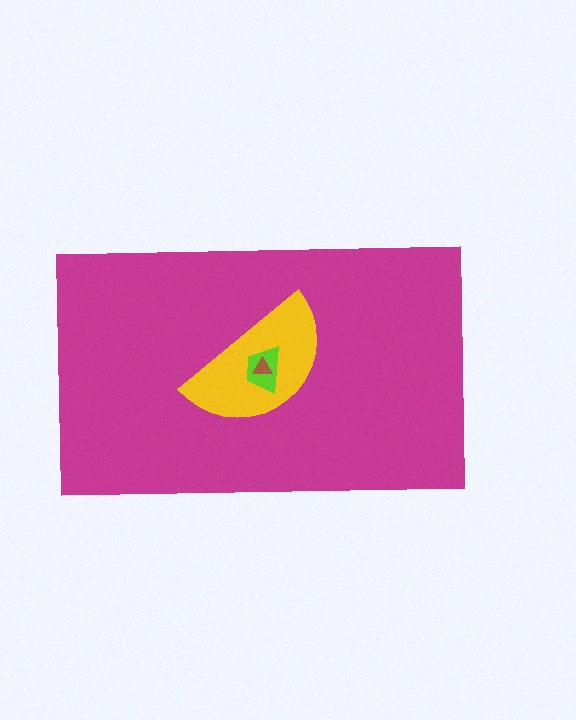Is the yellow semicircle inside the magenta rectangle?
Yes.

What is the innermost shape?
The brown triangle.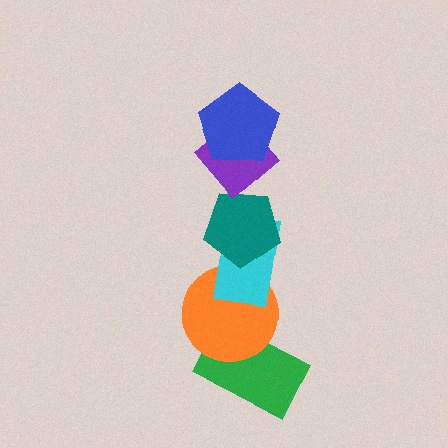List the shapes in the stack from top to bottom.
From top to bottom: the blue pentagon, the purple diamond, the teal pentagon, the cyan rectangle, the orange circle, the green rectangle.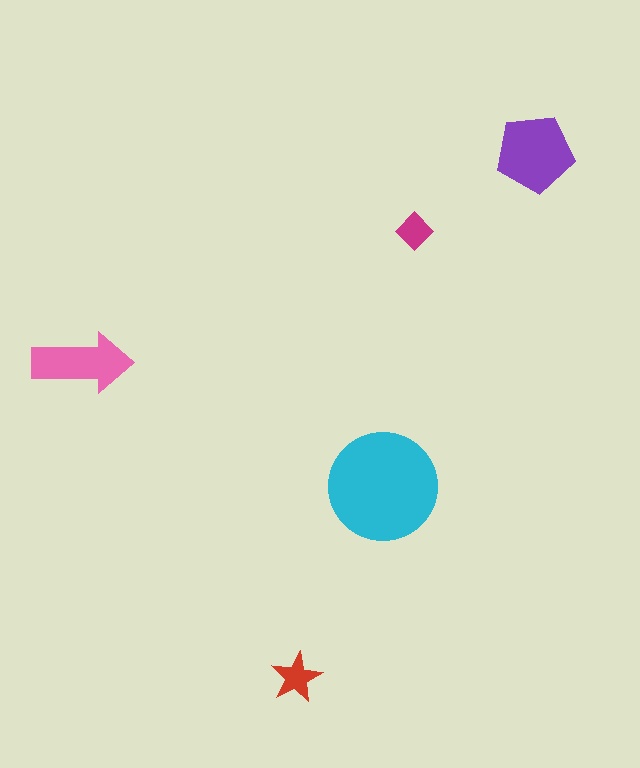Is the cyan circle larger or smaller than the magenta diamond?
Larger.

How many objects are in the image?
There are 5 objects in the image.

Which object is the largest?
The cyan circle.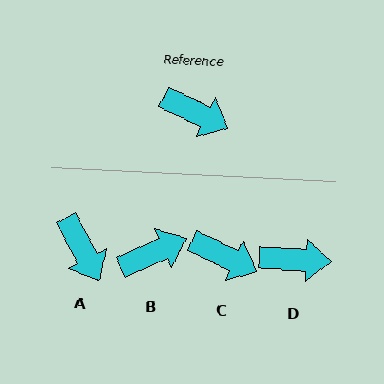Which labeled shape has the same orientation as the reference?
C.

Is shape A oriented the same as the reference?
No, it is off by about 37 degrees.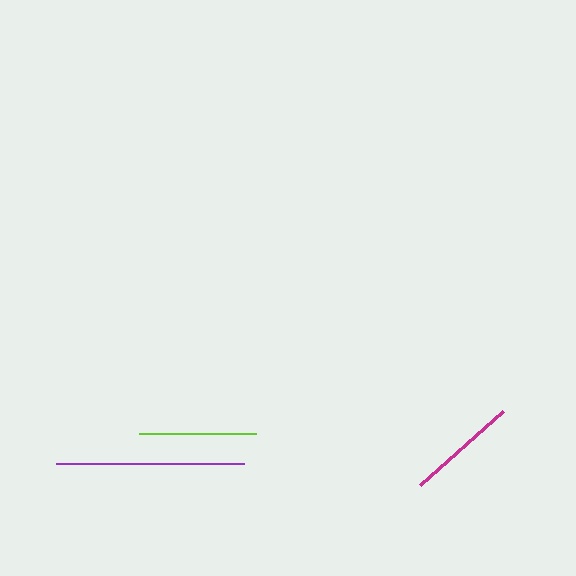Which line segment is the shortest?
The magenta line is the shortest at approximately 111 pixels.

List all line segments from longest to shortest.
From longest to shortest: purple, lime, magenta.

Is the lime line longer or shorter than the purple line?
The purple line is longer than the lime line.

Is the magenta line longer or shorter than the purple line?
The purple line is longer than the magenta line.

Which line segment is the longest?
The purple line is the longest at approximately 189 pixels.